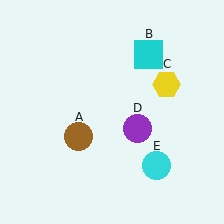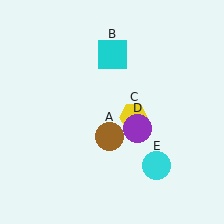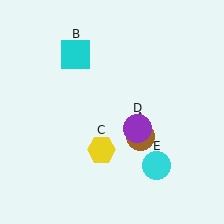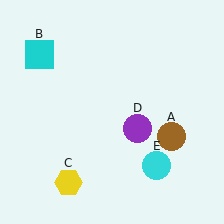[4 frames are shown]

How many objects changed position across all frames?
3 objects changed position: brown circle (object A), cyan square (object B), yellow hexagon (object C).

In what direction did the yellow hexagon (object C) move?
The yellow hexagon (object C) moved down and to the left.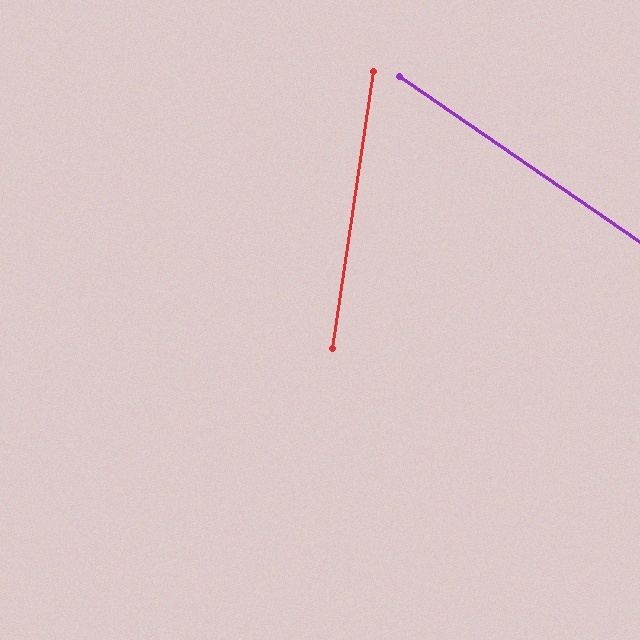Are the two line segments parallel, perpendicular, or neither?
Neither parallel nor perpendicular — they differ by about 64°.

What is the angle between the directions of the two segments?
Approximately 64 degrees.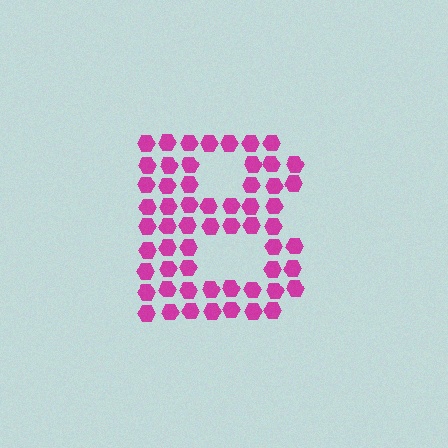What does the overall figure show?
The overall figure shows the letter B.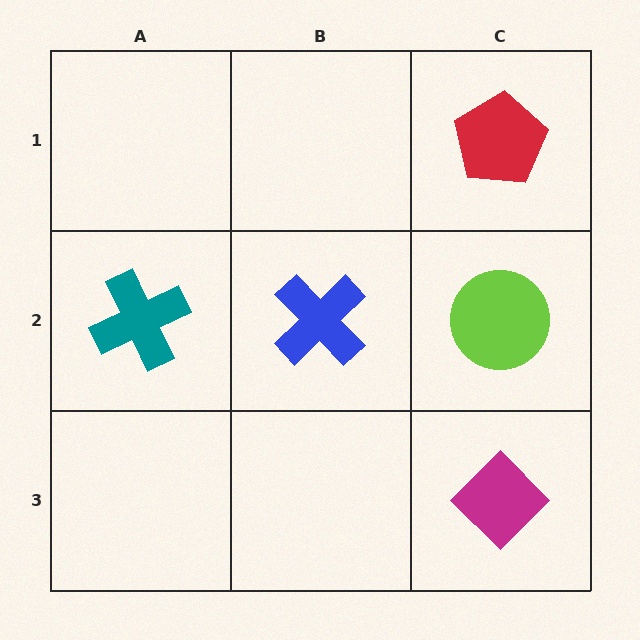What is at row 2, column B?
A blue cross.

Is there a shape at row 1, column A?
No, that cell is empty.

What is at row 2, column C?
A lime circle.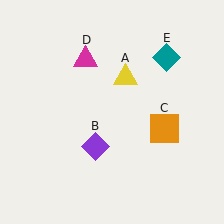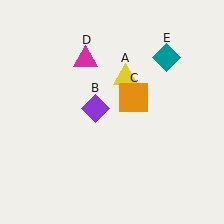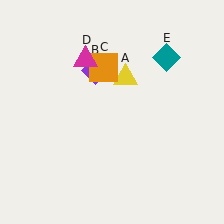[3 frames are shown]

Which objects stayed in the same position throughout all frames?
Yellow triangle (object A) and magenta triangle (object D) and teal diamond (object E) remained stationary.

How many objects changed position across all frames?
2 objects changed position: purple diamond (object B), orange square (object C).